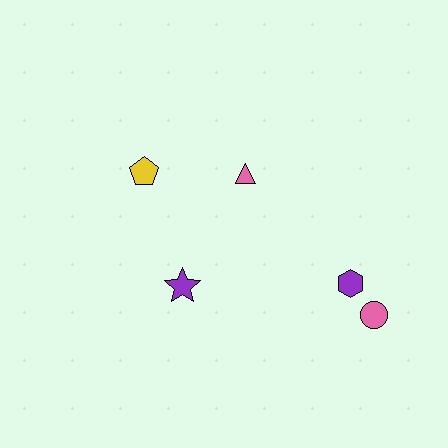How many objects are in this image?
There are 5 objects.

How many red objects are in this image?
There are no red objects.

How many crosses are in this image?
There are no crosses.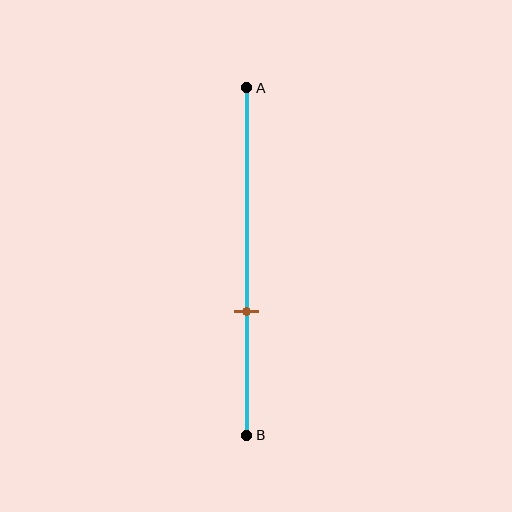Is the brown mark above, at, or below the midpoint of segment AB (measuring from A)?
The brown mark is below the midpoint of segment AB.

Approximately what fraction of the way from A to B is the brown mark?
The brown mark is approximately 65% of the way from A to B.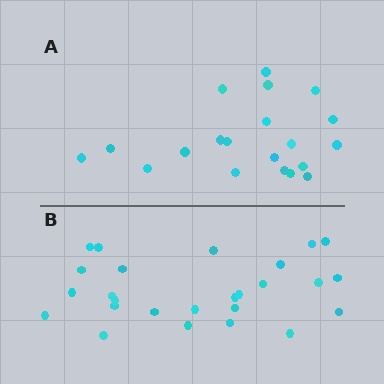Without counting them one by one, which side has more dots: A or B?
Region B (the bottom region) has more dots.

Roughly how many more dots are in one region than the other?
Region B has about 6 more dots than region A.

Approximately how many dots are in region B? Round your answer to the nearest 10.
About 30 dots. (The exact count is 26, which rounds to 30.)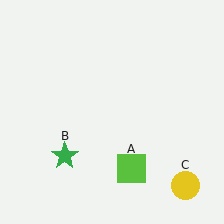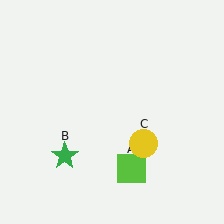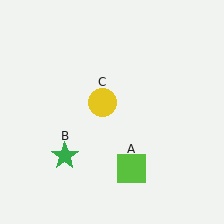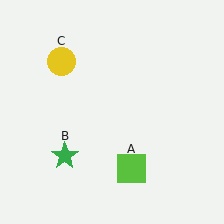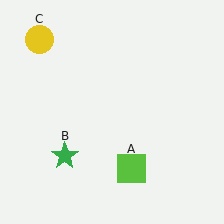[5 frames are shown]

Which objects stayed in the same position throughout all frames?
Lime square (object A) and green star (object B) remained stationary.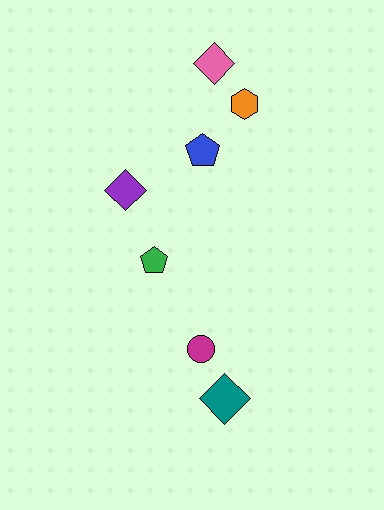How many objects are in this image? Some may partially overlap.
There are 7 objects.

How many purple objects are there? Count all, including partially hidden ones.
There is 1 purple object.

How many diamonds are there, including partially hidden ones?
There are 3 diamonds.